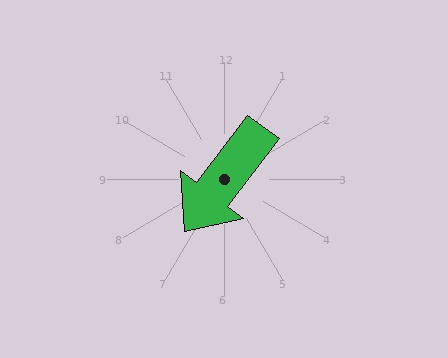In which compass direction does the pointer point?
Southwest.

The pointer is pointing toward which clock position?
Roughly 7 o'clock.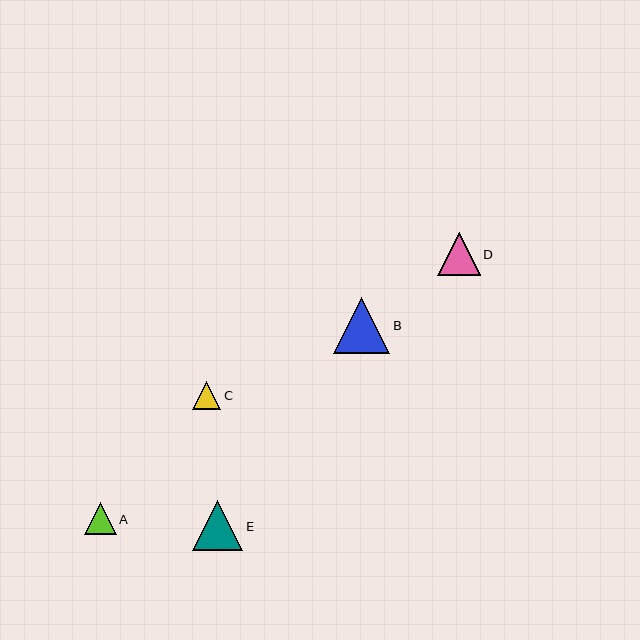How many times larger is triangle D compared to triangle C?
Triangle D is approximately 1.5 times the size of triangle C.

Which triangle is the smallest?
Triangle C is the smallest with a size of approximately 28 pixels.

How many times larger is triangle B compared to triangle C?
Triangle B is approximately 2.0 times the size of triangle C.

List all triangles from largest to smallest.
From largest to smallest: B, E, D, A, C.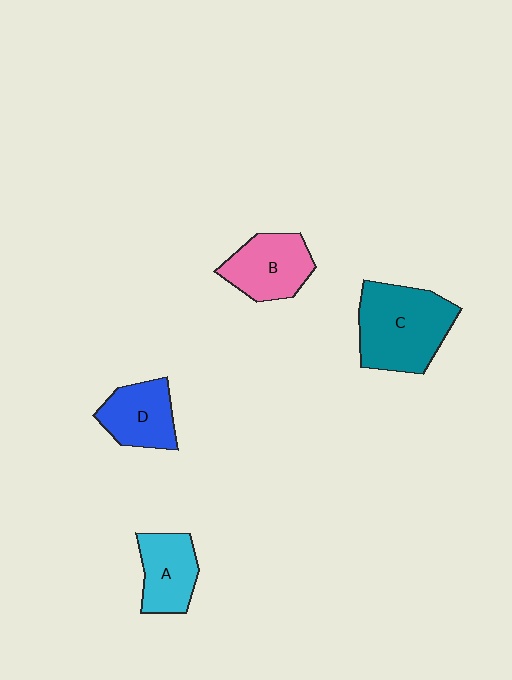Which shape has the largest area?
Shape C (teal).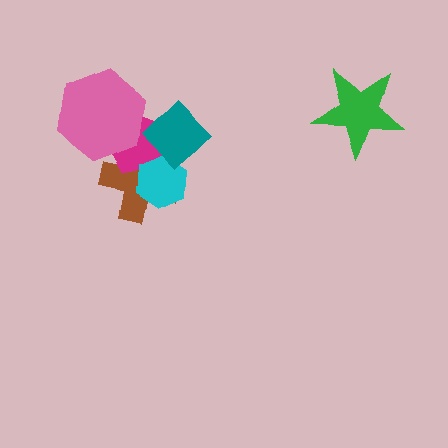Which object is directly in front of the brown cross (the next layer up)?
The magenta pentagon is directly in front of the brown cross.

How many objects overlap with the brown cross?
4 objects overlap with the brown cross.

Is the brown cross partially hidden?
Yes, it is partially covered by another shape.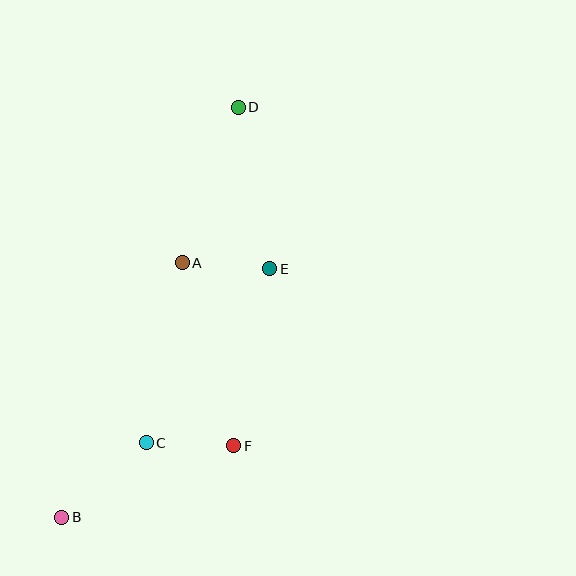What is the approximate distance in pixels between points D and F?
The distance between D and F is approximately 339 pixels.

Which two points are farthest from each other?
Points B and D are farthest from each other.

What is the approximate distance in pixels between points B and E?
The distance between B and E is approximately 324 pixels.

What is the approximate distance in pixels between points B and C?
The distance between B and C is approximately 112 pixels.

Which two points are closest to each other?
Points C and F are closest to each other.